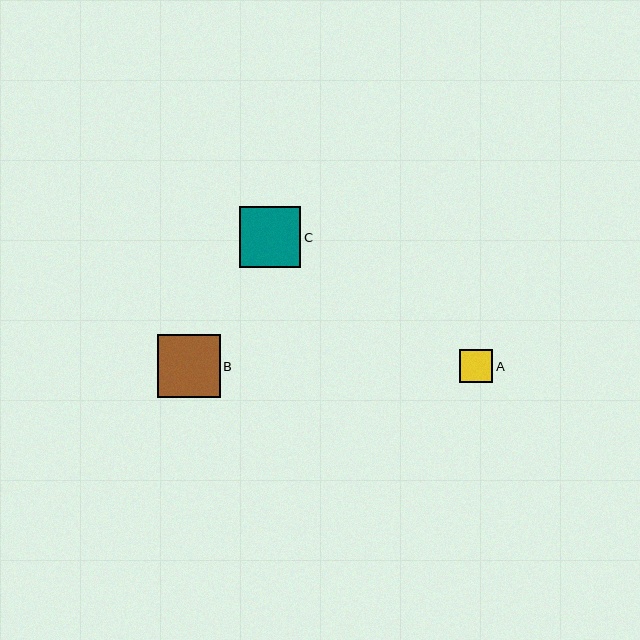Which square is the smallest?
Square A is the smallest with a size of approximately 33 pixels.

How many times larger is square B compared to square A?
Square B is approximately 1.9 times the size of square A.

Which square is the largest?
Square B is the largest with a size of approximately 62 pixels.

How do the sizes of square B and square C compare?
Square B and square C are approximately the same size.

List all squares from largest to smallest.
From largest to smallest: B, C, A.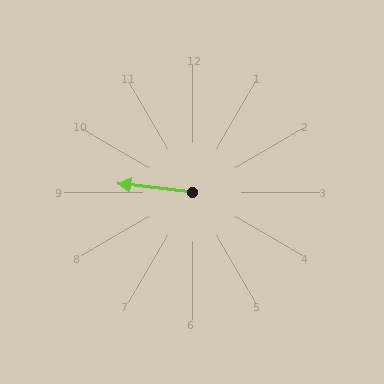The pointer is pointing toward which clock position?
Roughly 9 o'clock.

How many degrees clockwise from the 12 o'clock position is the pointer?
Approximately 276 degrees.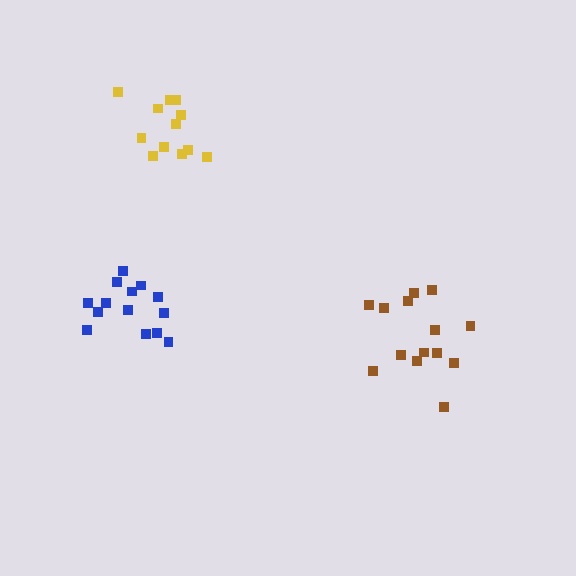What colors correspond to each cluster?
The clusters are colored: yellow, blue, brown.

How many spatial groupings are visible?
There are 3 spatial groupings.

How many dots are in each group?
Group 1: 12 dots, Group 2: 14 dots, Group 3: 14 dots (40 total).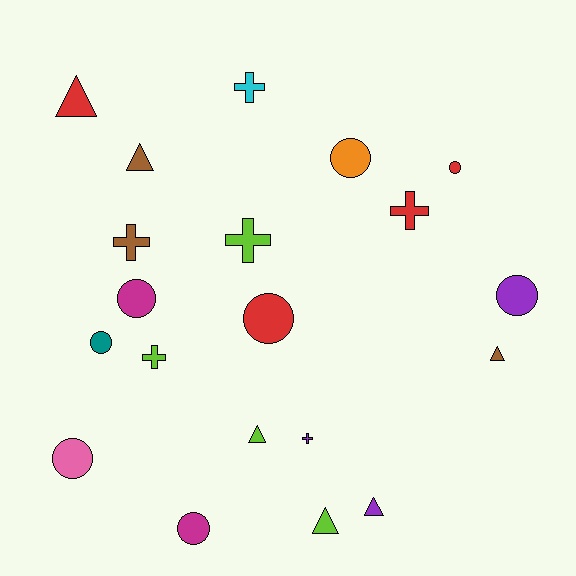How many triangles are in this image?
There are 6 triangles.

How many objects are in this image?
There are 20 objects.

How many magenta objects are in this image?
There are 2 magenta objects.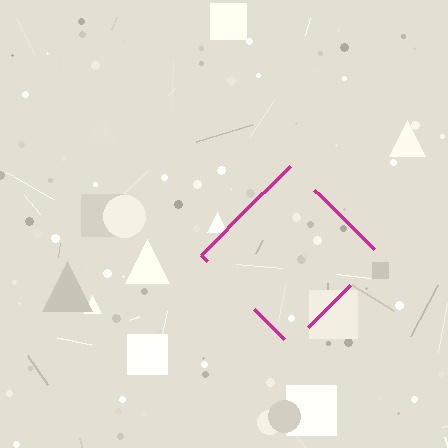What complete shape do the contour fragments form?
The contour fragments form a diamond.